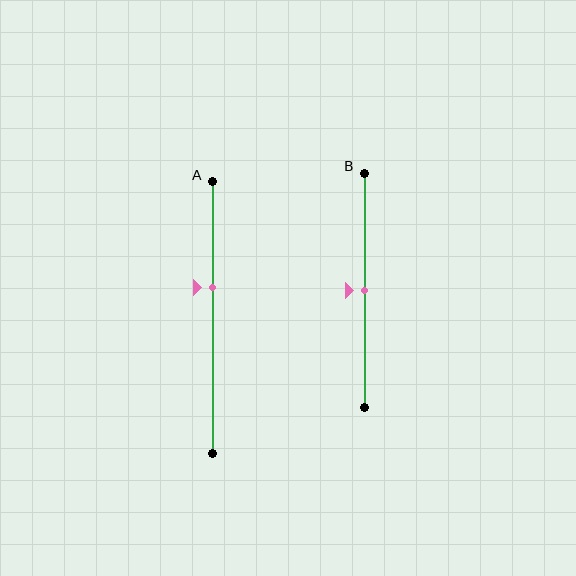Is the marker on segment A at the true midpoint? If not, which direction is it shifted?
No, the marker on segment A is shifted upward by about 11% of the segment length.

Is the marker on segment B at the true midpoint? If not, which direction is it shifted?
Yes, the marker on segment B is at the true midpoint.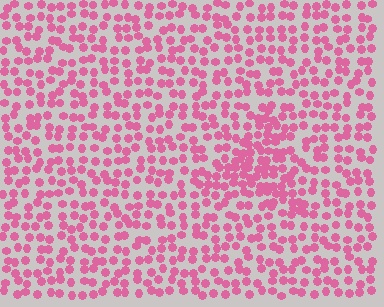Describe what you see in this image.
The image contains small pink elements arranged at two different densities. A triangle-shaped region is visible where the elements are more densely packed than the surrounding area.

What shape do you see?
I see a triangle.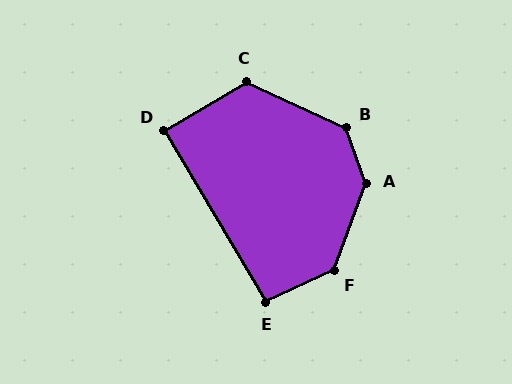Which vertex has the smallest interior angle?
D, at approximately 90 degrees.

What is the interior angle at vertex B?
Approximately 135 degrees (obtuse).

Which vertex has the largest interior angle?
A, at approximately 140 degrees.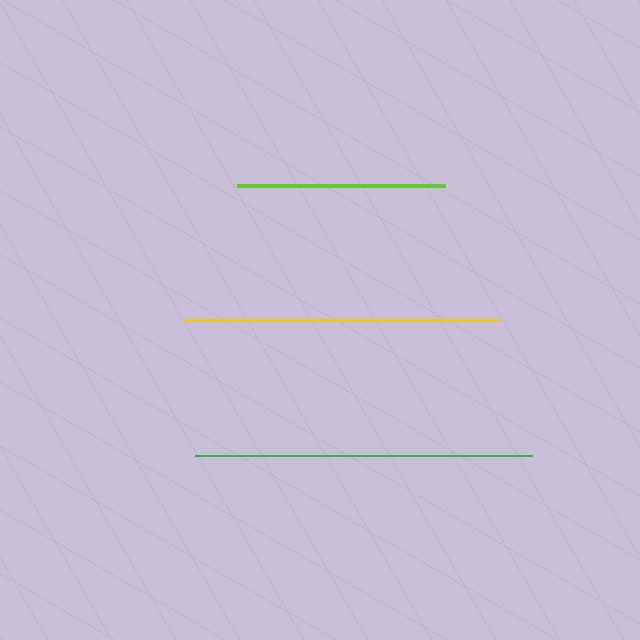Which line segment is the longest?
The green line is the longest at approximately 337 pixels.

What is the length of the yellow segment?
The yellow segment is approximately 315 pixels long.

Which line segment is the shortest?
The lime line is the shortest at approximately 208 pixels.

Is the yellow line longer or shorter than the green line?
The green line is longer than the yellow line.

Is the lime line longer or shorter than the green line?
The green line is longer than the lime line.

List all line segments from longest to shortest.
From longest to shortest: green, yellow, lime.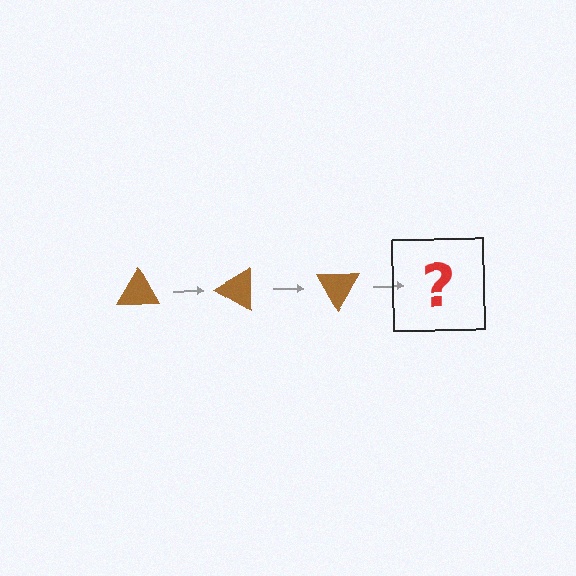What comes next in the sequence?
The next element should be a brown triangle rotated 90 degrees.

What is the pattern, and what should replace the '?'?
The pattern is that the triangle rotates 30 degrees each step. The '?' should be a brown triangle rotated 90 degrees.